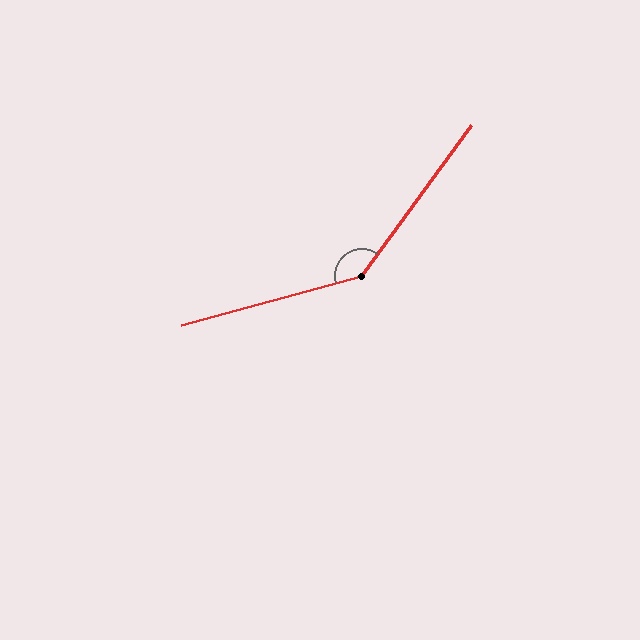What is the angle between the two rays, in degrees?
Approximately 141 degrees.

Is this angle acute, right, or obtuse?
It is obtuse.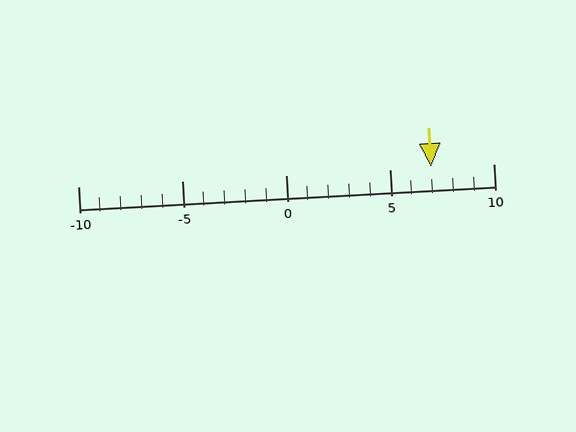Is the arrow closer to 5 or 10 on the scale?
The arrow is closer to 5.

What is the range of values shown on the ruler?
The ruler shows values from -10 to 10.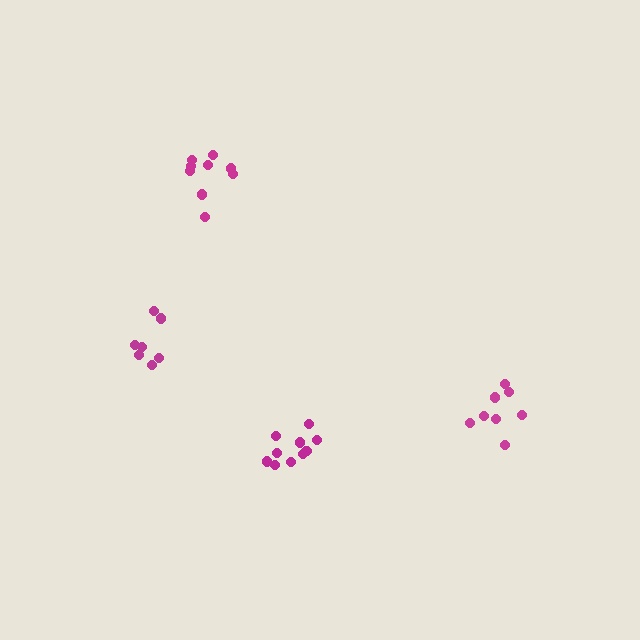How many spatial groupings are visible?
There are 4 spatial groupings.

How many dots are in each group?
Group 1: 9 dots, Group 2: 7 dots, Group 3: 10 dots, Group 4: 8 dots (34 total).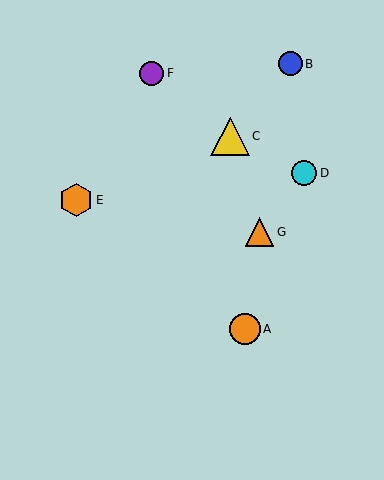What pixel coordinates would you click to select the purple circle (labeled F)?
Click at (152, 73) to select the purple circle F.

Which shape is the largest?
The yellow triangle (labeled C) is the largest.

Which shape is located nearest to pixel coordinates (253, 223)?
The orange triangle (labeled G) at (260, 232) is nearest to that location.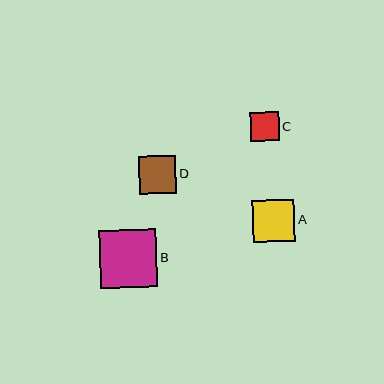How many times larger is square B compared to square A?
Square B is approximately 1.4 times the size of square A.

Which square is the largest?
Square B is the largest with a size of approximately 57 pixels.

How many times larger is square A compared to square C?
Square A is approximately 1.5 times the size of square C.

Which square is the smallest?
Square C is the smallest with a size of approximately 29 pixels.